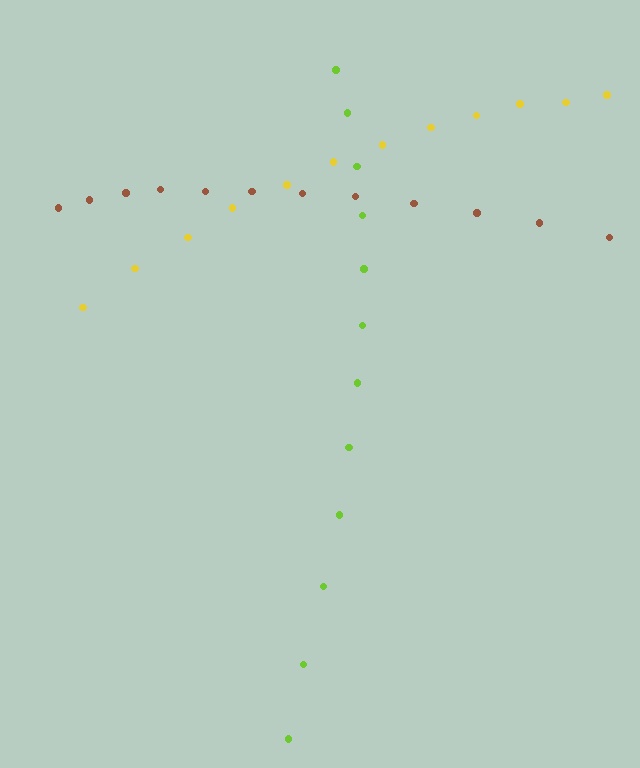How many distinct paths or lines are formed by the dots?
There are 3 distinct paths.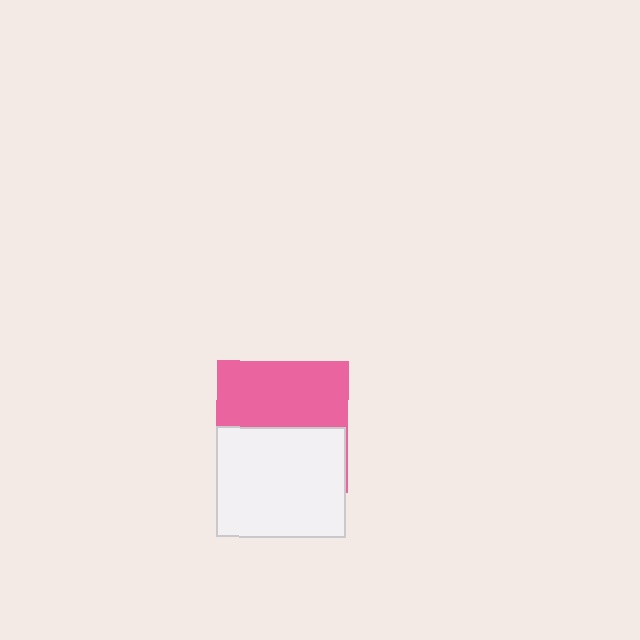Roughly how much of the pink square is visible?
About half of it is visible (roughly 51%).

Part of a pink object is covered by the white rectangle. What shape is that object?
It is a square.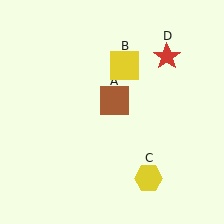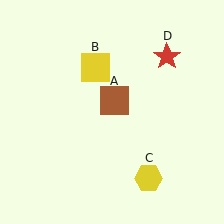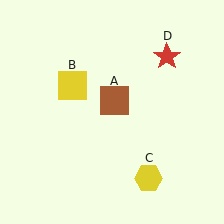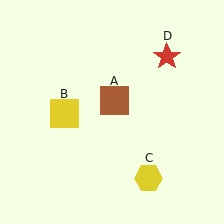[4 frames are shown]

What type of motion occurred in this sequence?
The yellow square (object B) rotated counterclockwise around the center of the scene.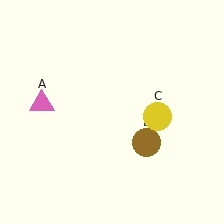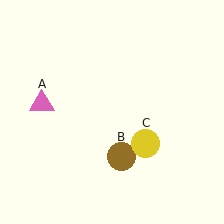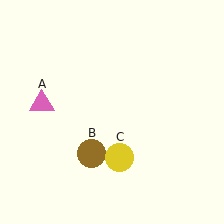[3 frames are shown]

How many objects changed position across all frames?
2 objects changed position: brown circle (object B), yellow circle (object C).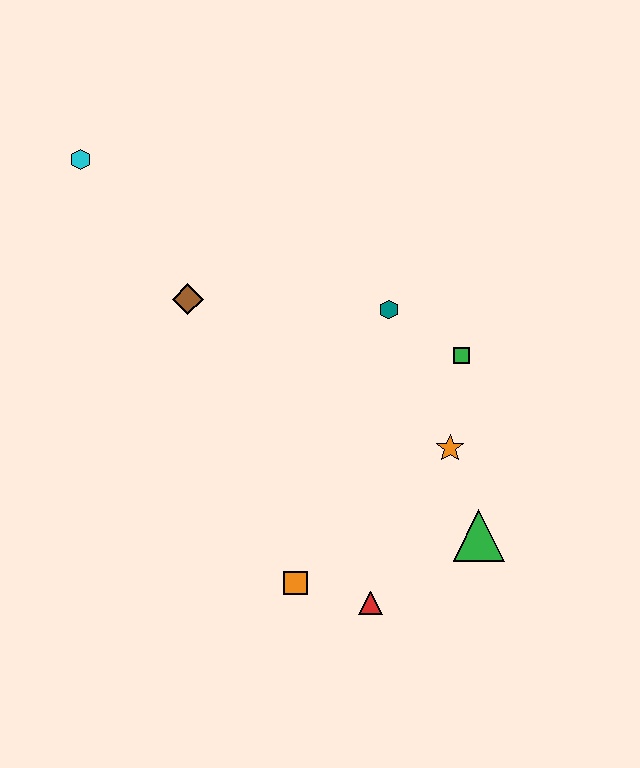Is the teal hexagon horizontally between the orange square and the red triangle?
No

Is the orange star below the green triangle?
No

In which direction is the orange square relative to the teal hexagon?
The orange square is below the teal hexagon.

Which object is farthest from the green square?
The cyan hexagon is farthest from the green square.